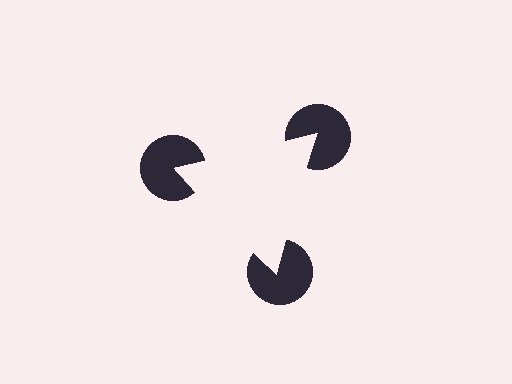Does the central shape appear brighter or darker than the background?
It typically appears slightly brighter than the background, even though no actual brightness change is drawn.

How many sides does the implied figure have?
3 sides.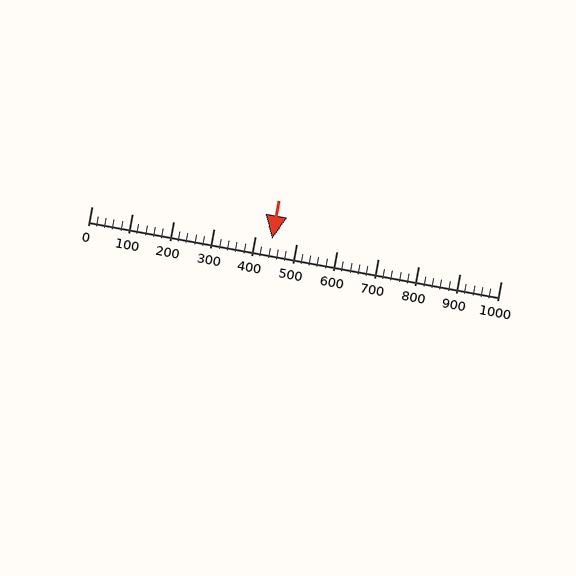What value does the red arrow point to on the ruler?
The red arrow points to approximately 440.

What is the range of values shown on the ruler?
The ruler shows values from 0 to 1000.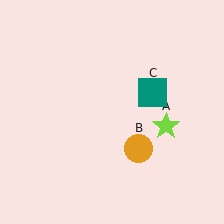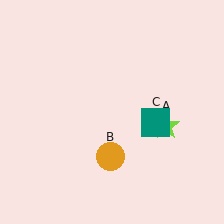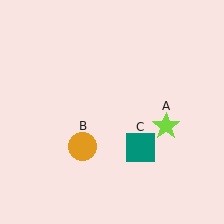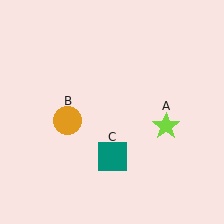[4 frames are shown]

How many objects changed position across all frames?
2 objects changed position: orange circle (object B), teal square (object C).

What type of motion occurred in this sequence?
The orange circle (object B), teal square (object C) rotated clockwise around the center of the scene.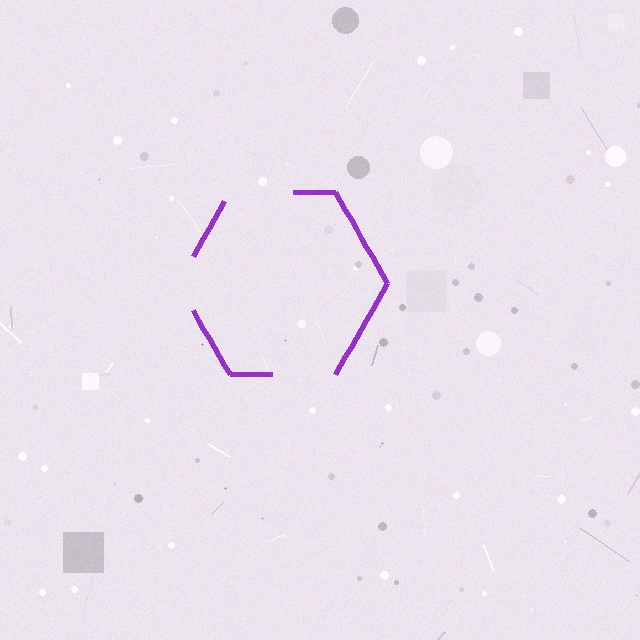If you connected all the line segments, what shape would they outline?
They would outline a hexagon.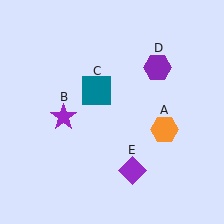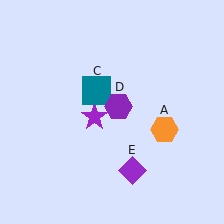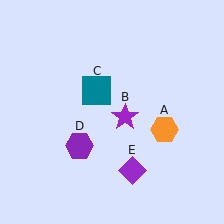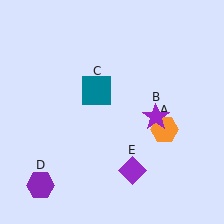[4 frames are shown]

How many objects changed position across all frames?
2 objects changed position: purple star (object B), purple hexagon (object D).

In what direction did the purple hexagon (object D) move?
The purple hexagon (object D) moved down and to the left.